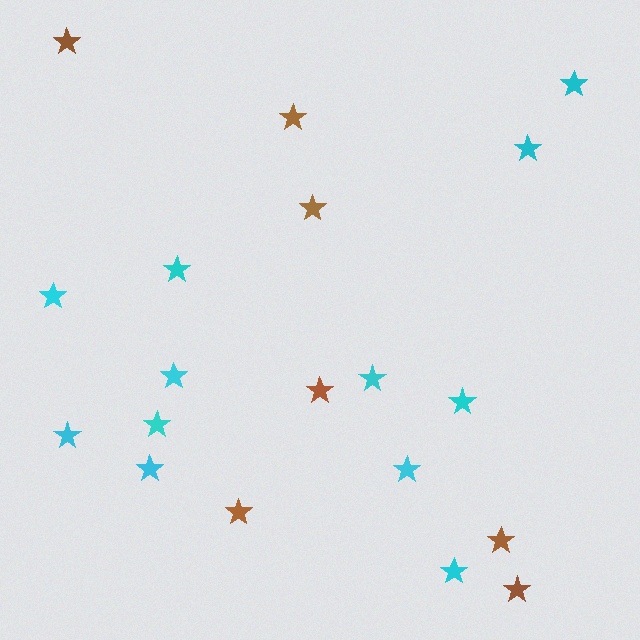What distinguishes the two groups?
There are 2 groups: one group of brown stars (7) and one group of cyan stars (12).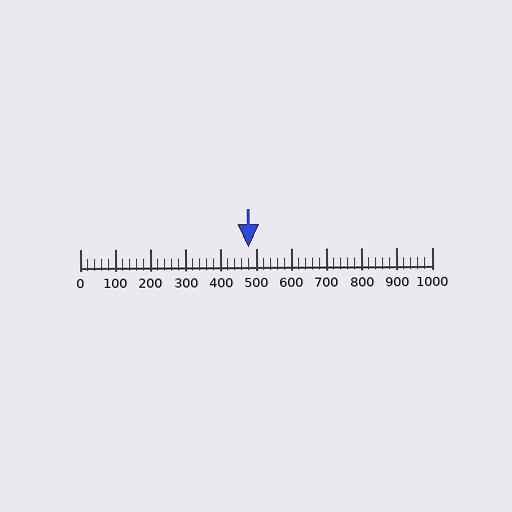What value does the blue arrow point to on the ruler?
The blue arrow points to approximately 480.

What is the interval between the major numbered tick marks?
The major tick marks are spaced 100 units apart.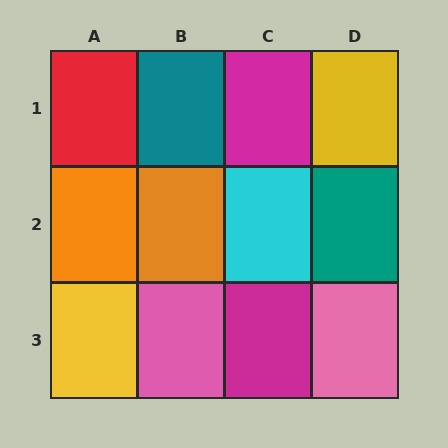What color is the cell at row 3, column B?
Pink.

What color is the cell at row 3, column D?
Pink.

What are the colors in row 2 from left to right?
Orange, orange, cyan, teal.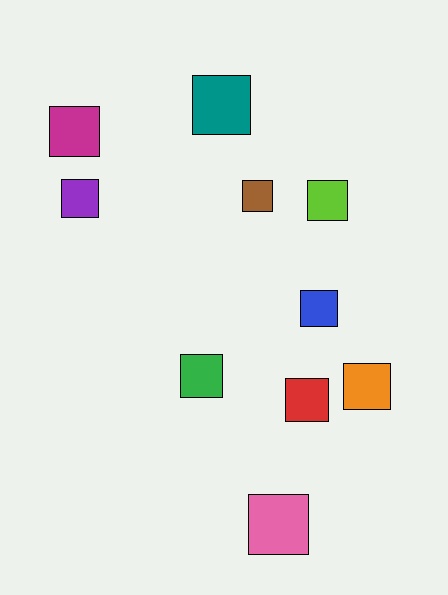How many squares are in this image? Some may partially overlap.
There are 10 squares.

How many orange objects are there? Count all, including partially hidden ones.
There is 1 orange object.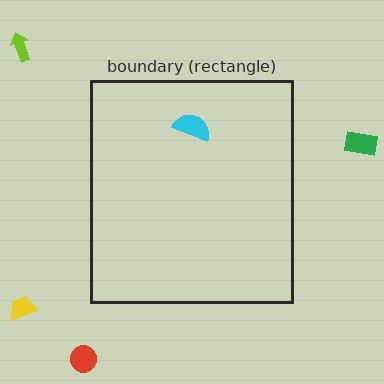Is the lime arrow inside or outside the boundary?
Outside.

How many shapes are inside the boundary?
1 inside, 4 outside.